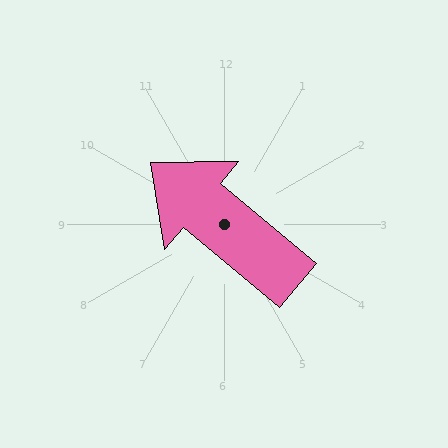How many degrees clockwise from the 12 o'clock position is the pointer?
Approximately 310 degrees.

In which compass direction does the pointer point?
Northwest.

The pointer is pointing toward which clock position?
Roughly 10 o'clock.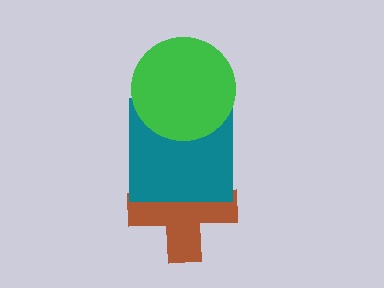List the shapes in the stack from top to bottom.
From top to bottom: the green circle, the teal square, the brown cross.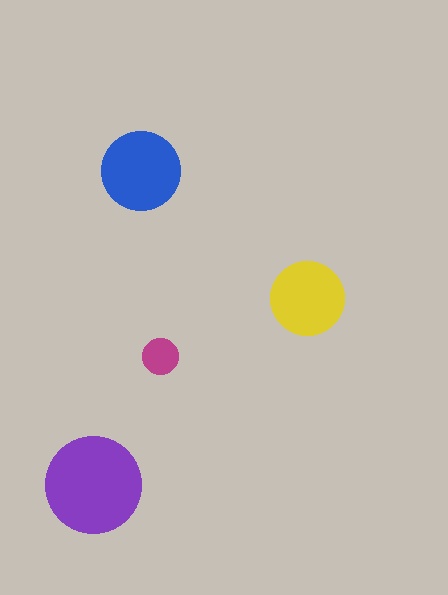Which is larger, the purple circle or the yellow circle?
The purple one.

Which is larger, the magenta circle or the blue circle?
The blue one.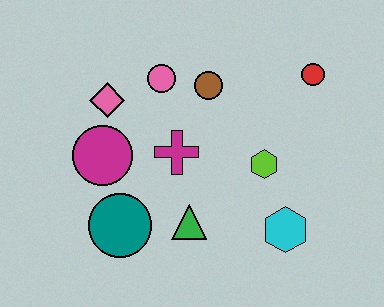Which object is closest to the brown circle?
The pink circle is closest to the brown circle.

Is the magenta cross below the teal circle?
No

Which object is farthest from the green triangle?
The red circle is farthest from the green triangle.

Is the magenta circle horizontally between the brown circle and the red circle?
No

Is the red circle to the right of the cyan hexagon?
Yes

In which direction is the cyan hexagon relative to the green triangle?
The cyan hexagon is to the right of the green triangle.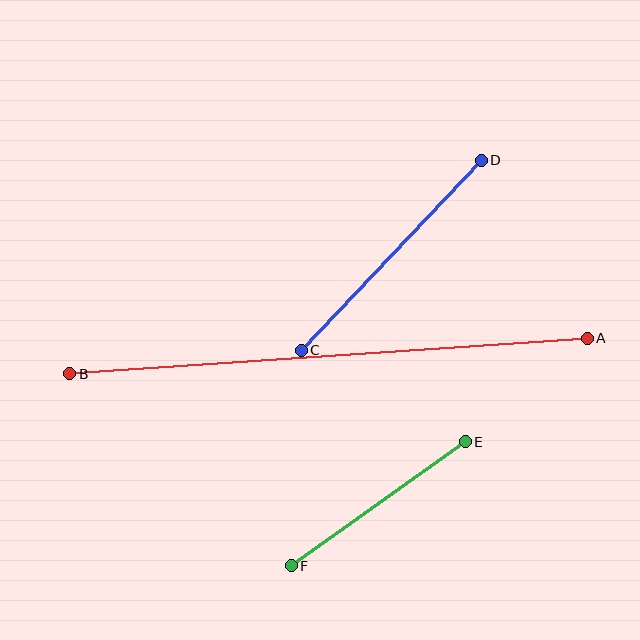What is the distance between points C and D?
The distance is approximately 262 pixels.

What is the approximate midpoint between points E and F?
The midpoint is at approximately (378, 504) pixels.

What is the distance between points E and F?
The distance is approximately 213 pixels.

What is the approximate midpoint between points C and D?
The midpoint is at approximately (391, 255) pixels.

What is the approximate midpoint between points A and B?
The midpoint is at approximately (328, 356) pixels.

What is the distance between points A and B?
The distance is approximately 519 pixels.